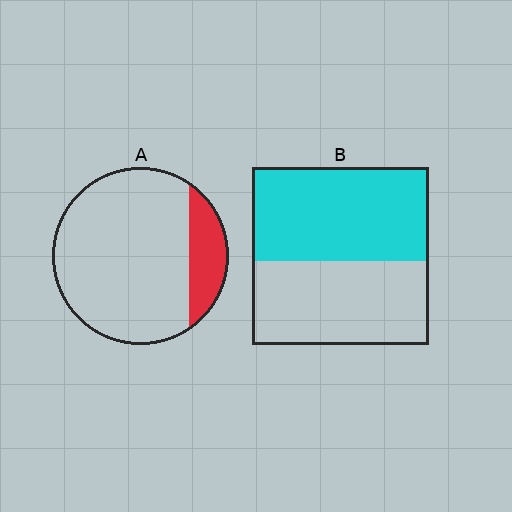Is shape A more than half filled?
No.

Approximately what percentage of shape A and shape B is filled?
A is approximately 15% and B is approximately 55%.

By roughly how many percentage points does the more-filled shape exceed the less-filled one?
By roughly 35 percentage points (B over A).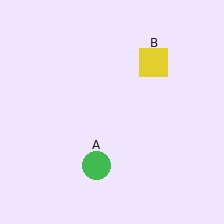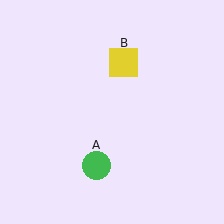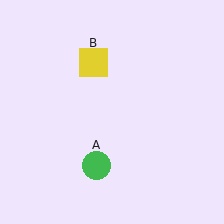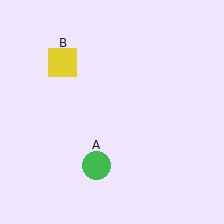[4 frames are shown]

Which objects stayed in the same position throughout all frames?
Green circle (object A) remained stationary.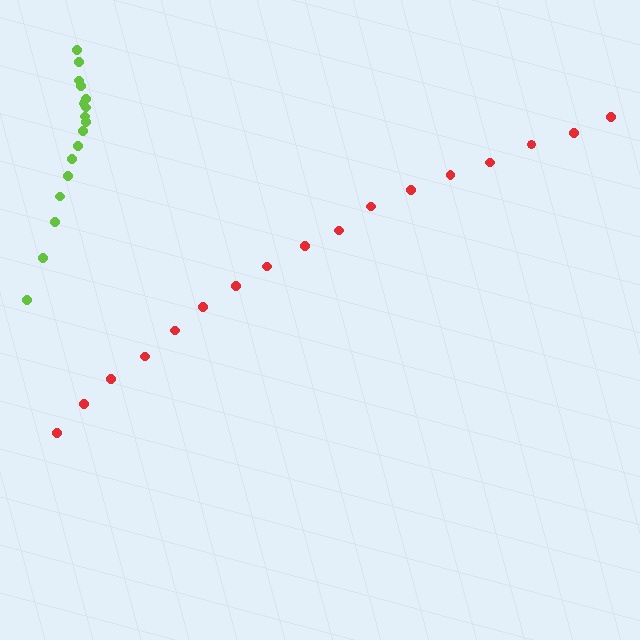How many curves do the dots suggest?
There are 2 distinct paths.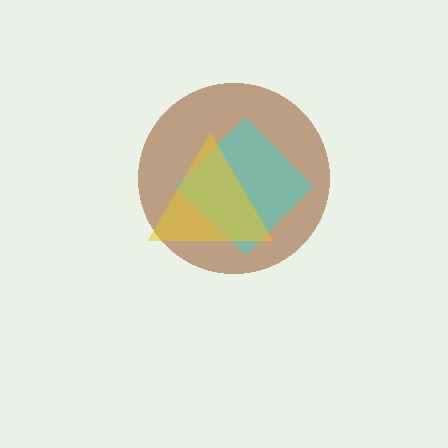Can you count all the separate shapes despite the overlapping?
Yes, there are 3 separate shapes.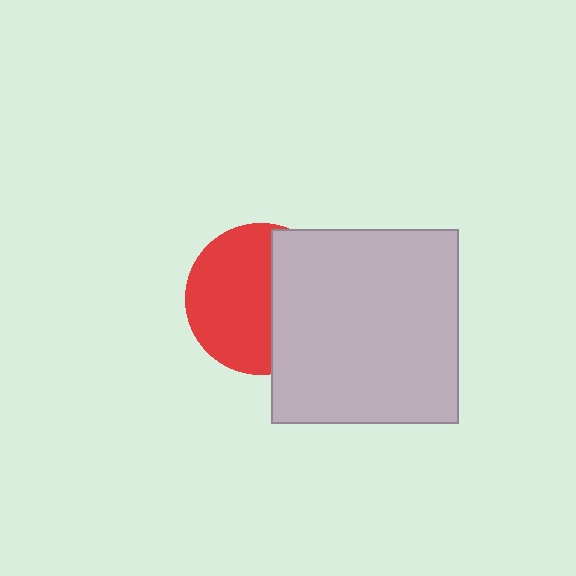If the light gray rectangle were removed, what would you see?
You would see the complete red circle.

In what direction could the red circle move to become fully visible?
The red circle could move left. That would shift it out from behind the light gray rectangle entirely.